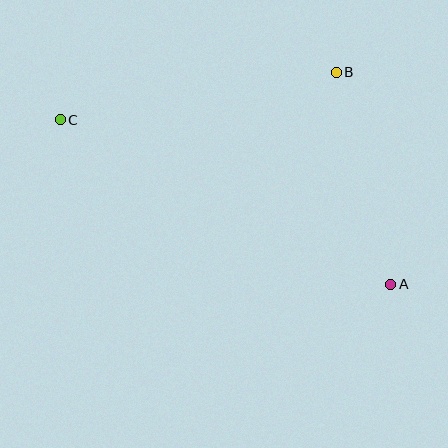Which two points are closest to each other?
Points A and B are closest to each other.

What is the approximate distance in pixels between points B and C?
The distance between B and C is approximately 280 pixels.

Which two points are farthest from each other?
Points A and C are farthest from each other.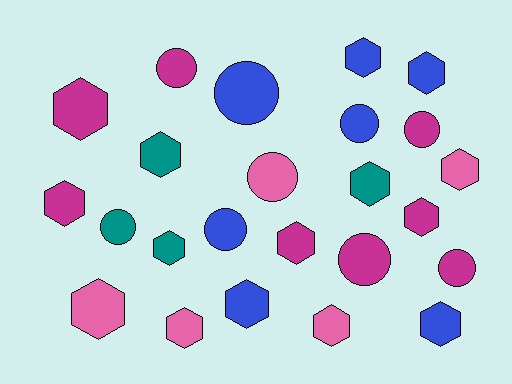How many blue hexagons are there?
There are 4 blue hexagons.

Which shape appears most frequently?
Hexagon, with 15 objects.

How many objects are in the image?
There are 24 objects.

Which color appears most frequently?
Magenta, with 8 objects.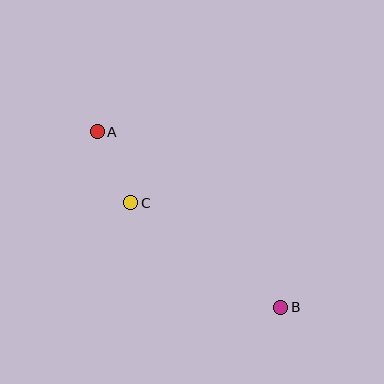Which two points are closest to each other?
Points A and C are closest to each other.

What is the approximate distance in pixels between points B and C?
The distance between B and C is approximately 183 pixels.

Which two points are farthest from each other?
Points A and B are farthest from each other.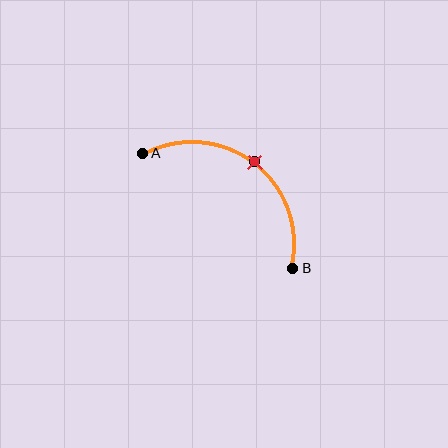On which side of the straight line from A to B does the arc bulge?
The arc bulges above and to the right of the straight line connecting A and B.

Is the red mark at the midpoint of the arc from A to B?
Yes. The red mark lies on the arc at equal arc-length from both A and B — it is the arc midpoint.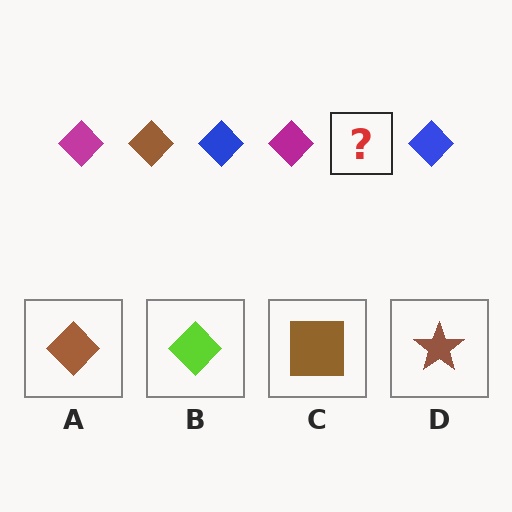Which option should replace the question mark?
Option A.